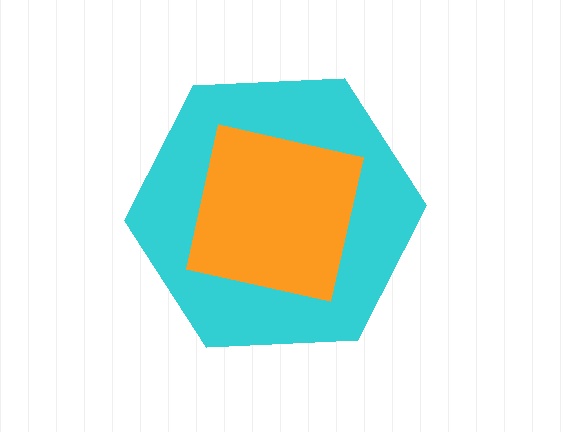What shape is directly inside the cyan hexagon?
The orange square.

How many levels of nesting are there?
2.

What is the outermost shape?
The cyan hexagon.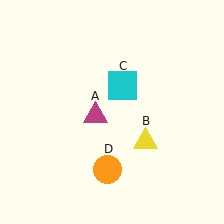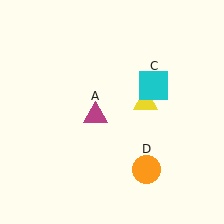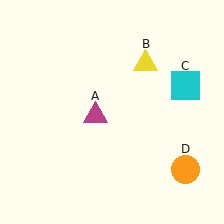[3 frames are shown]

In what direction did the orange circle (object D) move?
The orange circle (object D) moved right.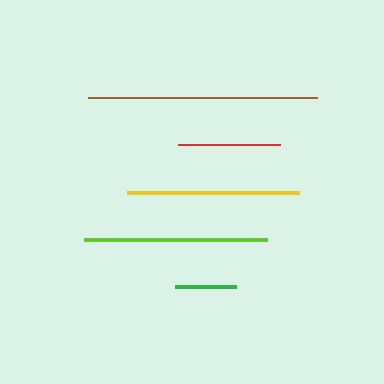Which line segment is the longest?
The brown line is the longest at approximately 229 pixels.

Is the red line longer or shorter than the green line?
The red line is longer than the green line.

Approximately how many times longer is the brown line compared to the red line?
The brown line is approximately 2.2 times the length of the red line.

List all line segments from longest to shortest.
From longest to shortest: brown, lime, yellow, red, green.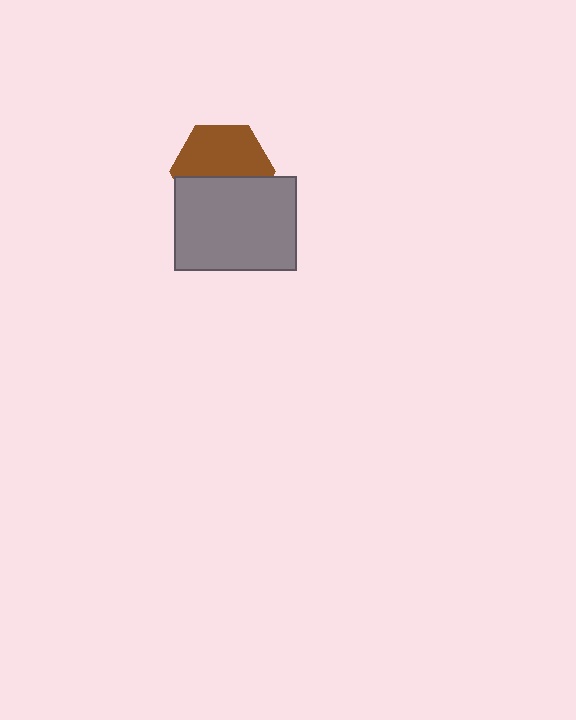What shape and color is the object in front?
The object in front is a gray rectangle.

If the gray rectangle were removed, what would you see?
You would see the complete brown hexagon.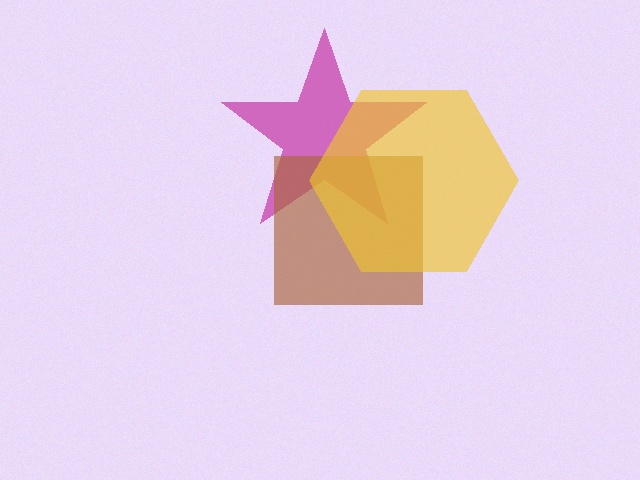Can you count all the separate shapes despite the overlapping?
Yes, there are 3 separate shapes.